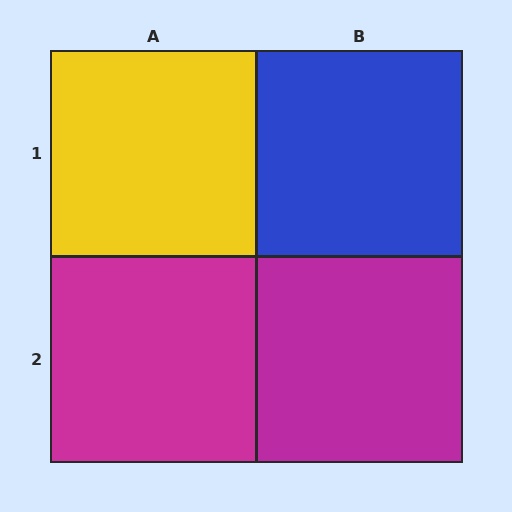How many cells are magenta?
2 cells are magenta.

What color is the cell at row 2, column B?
Magenta.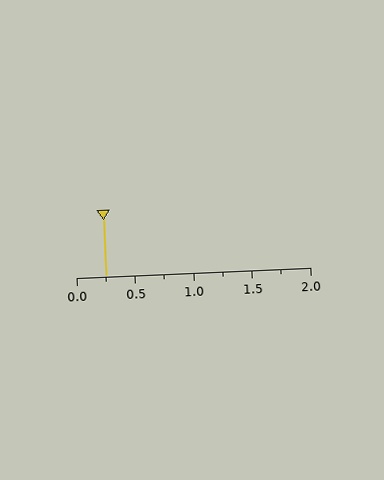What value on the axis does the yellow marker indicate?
The marker indicates approximately 0.25.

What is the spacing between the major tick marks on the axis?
The major ticks are spaced 0.5 apart.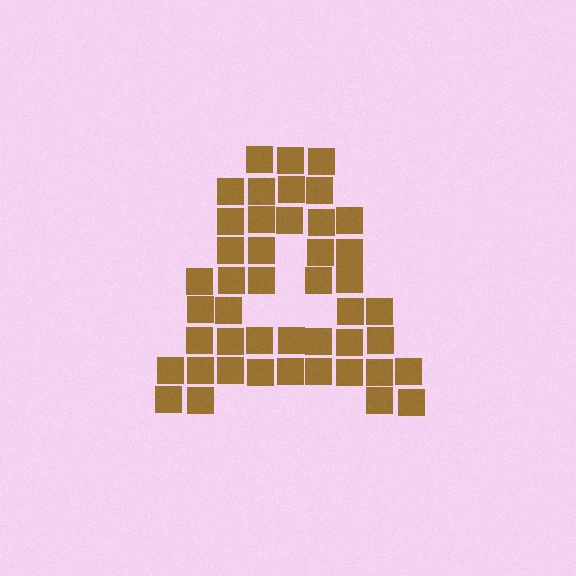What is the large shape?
The large shape is the letter A.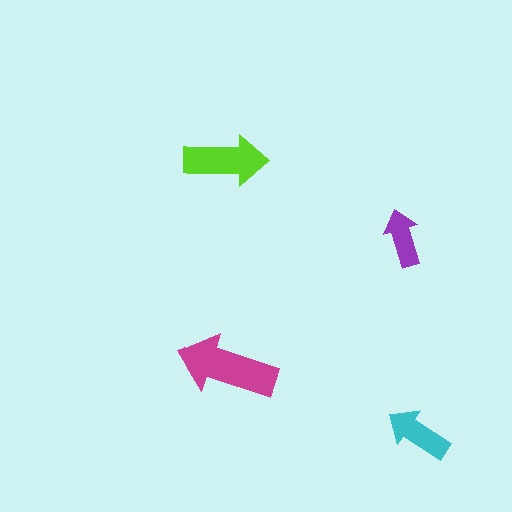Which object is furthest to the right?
The cyan arrow is rightmost.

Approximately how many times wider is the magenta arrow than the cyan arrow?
About 1.5 times wider.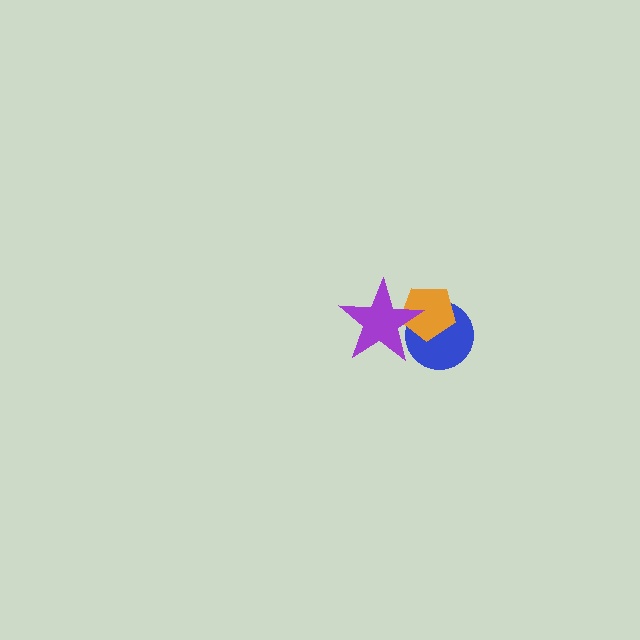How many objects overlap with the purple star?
2 objects overlap with the purple star.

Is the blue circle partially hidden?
Yes, it is partially covered by another shape.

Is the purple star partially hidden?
No, no other shape covers it.